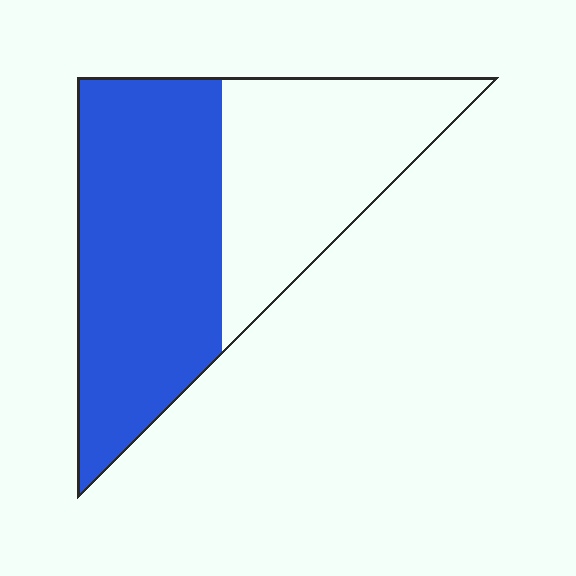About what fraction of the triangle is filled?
About three fifths (3/5).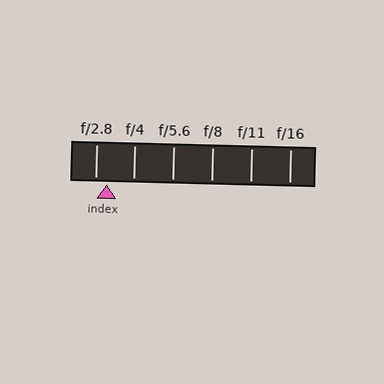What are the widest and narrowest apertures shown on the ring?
The widest aperture shown is f/2.8 and the narrowest is f/16.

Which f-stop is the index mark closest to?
The index mark is closest to f/2.8.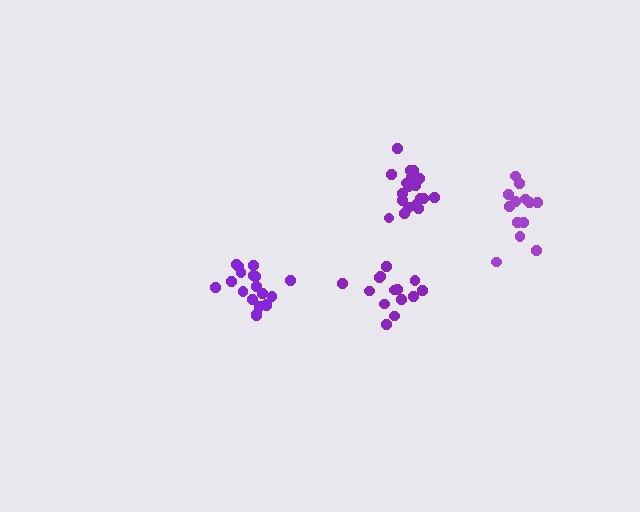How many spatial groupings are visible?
There are 4 spatial groupings.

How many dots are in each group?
Group 1: 19 dots, Group 2: 13 dots, Group 3: 14 dots, Group 4: 19 dots (65 total).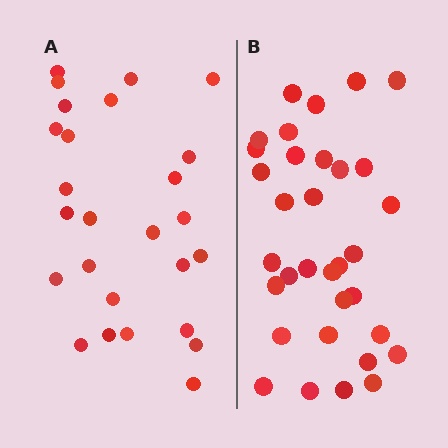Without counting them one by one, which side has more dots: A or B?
Region B (the right region) has more dots.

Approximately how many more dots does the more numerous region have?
Region B has roughly 8 or so more dots than region A.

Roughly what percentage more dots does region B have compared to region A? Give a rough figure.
About 25% more.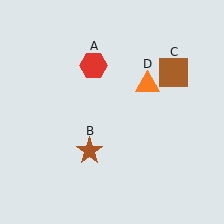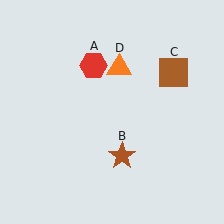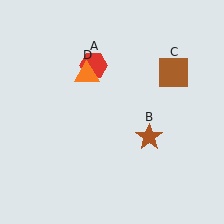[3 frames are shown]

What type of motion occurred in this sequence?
The brown star (object B), orange triangle (object D) rotated counterclockwise around the center of the scene.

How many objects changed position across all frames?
2 objects changed position: brown star (object B), orange triangle (object D).